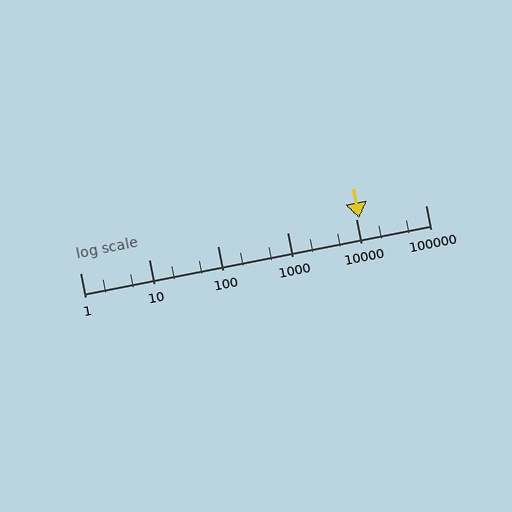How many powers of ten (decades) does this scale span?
The scale spans 5 decades, from 1 to 100000.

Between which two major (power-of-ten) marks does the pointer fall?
The pointer is between 10000 and 100000.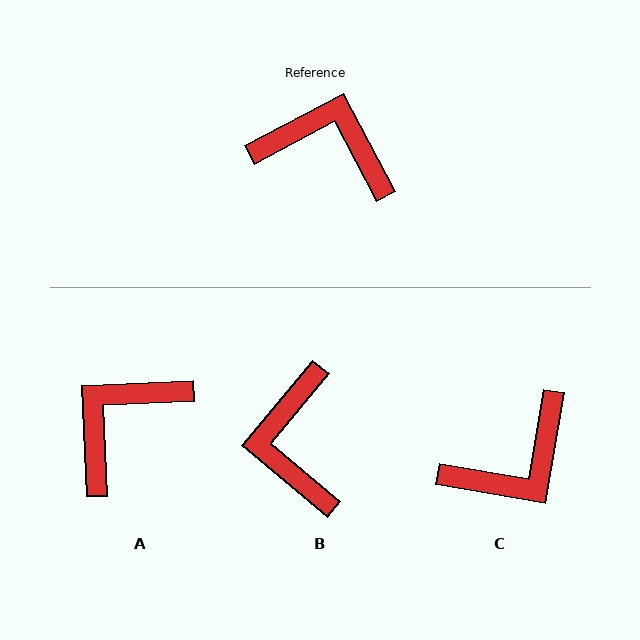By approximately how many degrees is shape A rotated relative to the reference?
Approximately 64 degrees counter-clockwise.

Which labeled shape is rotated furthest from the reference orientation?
C, about 127 degrees away.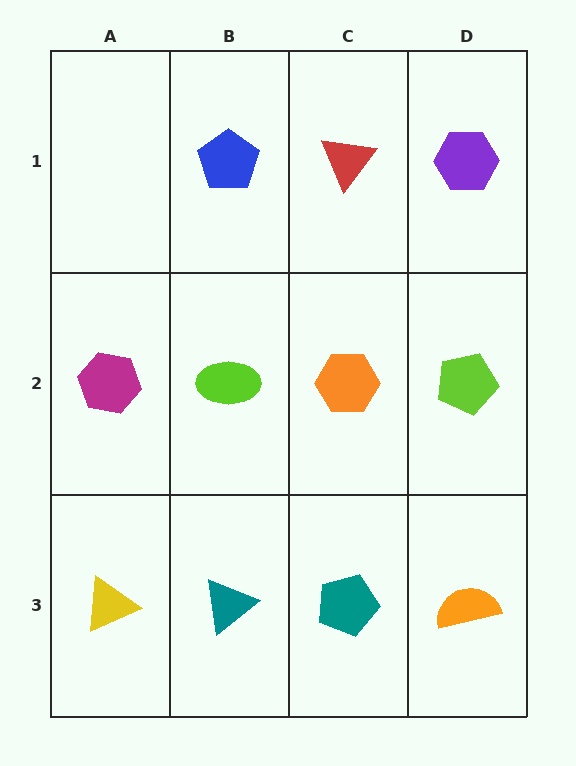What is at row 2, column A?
A magenta hexagon.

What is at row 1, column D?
A purple hexagon.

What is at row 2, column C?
An orange hexagon.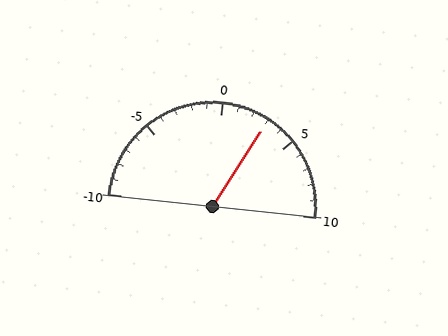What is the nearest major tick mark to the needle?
The nearest major tick mark is 5.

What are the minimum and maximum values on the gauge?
The gauge ranges from -10 to 10.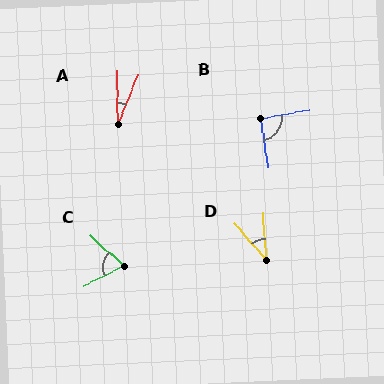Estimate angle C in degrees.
Approximately 68 degrees.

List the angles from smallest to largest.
A (23°), D (38°), C (68°), B (91°).